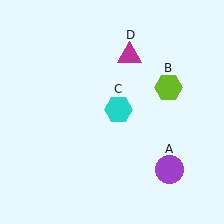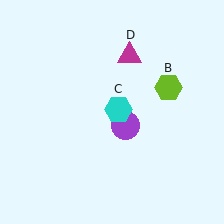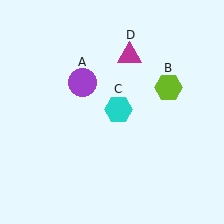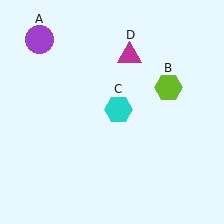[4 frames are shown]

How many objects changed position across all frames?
1 object changed position: purple circle (object A).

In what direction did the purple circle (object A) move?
The purple circle (object A) moved up and to the left.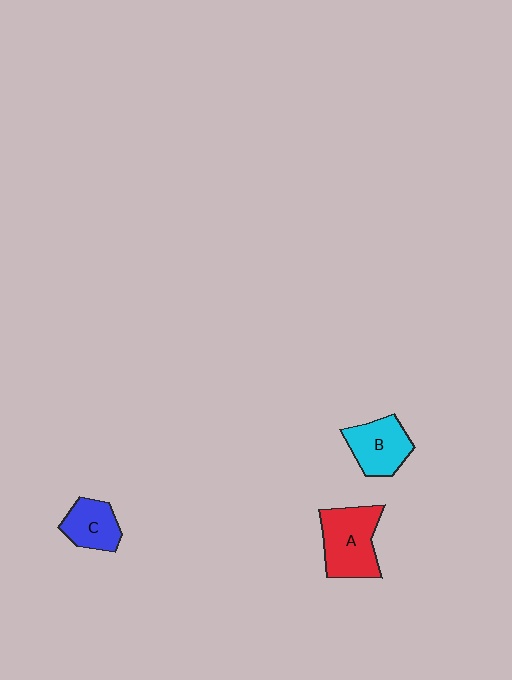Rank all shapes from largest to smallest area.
From largest to smallest: A (red), B (cyan), C (blue).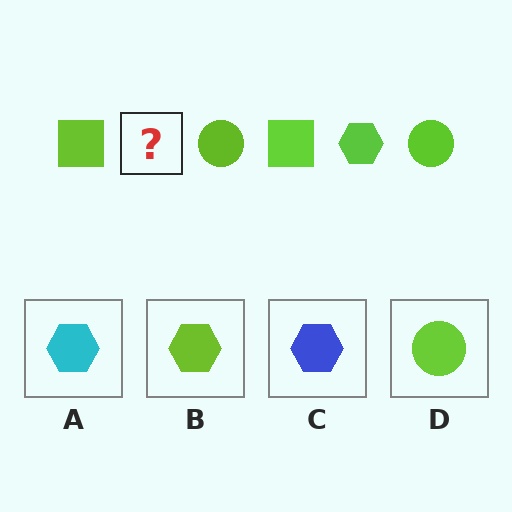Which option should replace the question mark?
Option B.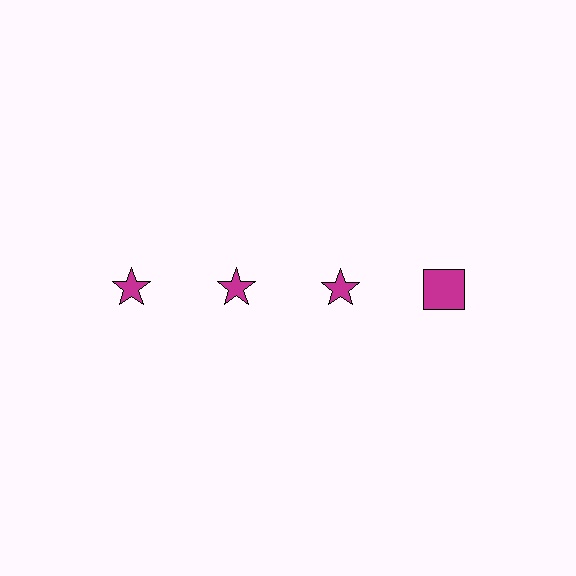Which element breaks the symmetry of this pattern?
The magenta square in the top row, second from right column breaks the symmetry. All other shapes are magenta stars.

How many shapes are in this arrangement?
There are 4 shapes arranged in a grid pattern.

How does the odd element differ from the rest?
It has a different shape: square instead of star.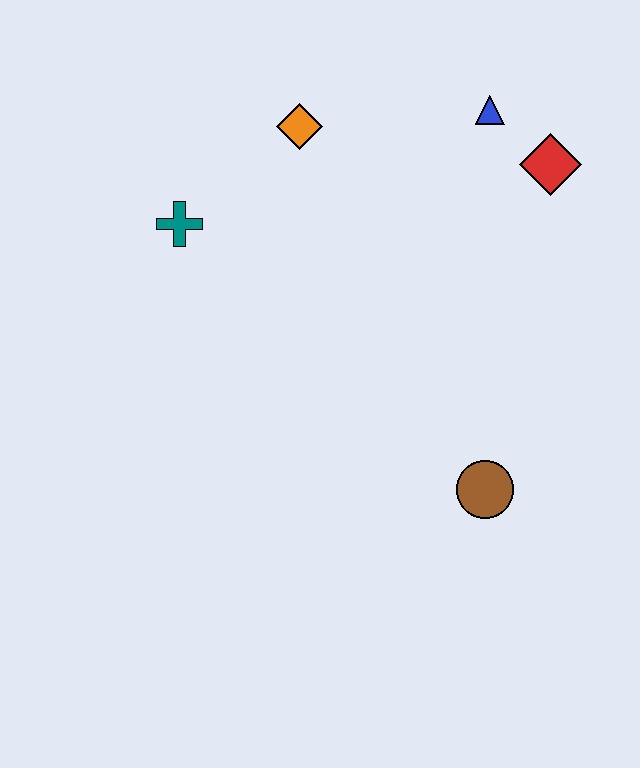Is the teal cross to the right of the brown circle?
No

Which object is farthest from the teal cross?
The brown circle is farthest from the teal cross.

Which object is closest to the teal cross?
The orange diamond is closest to the teal cross.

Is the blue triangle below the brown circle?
No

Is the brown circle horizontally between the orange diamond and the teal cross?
No